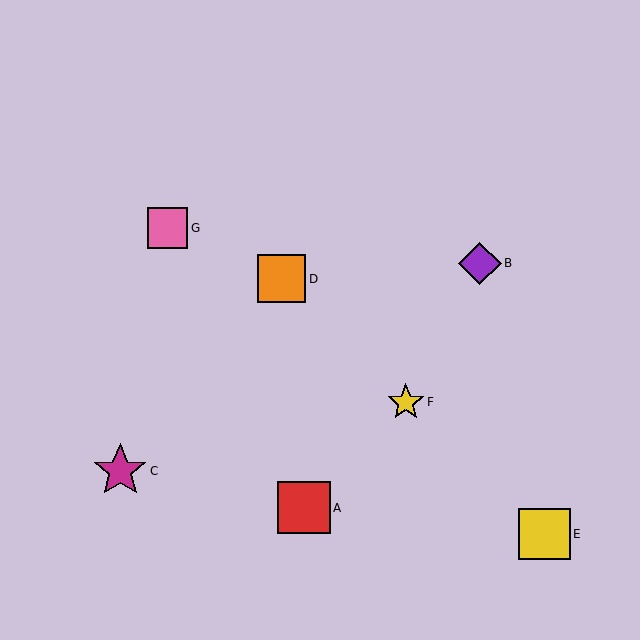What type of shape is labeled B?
Shape B is a purple diamond.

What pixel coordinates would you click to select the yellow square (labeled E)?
Click at (545, 534) to select the yellow square E.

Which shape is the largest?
The magenta star (labeled C) is the largest.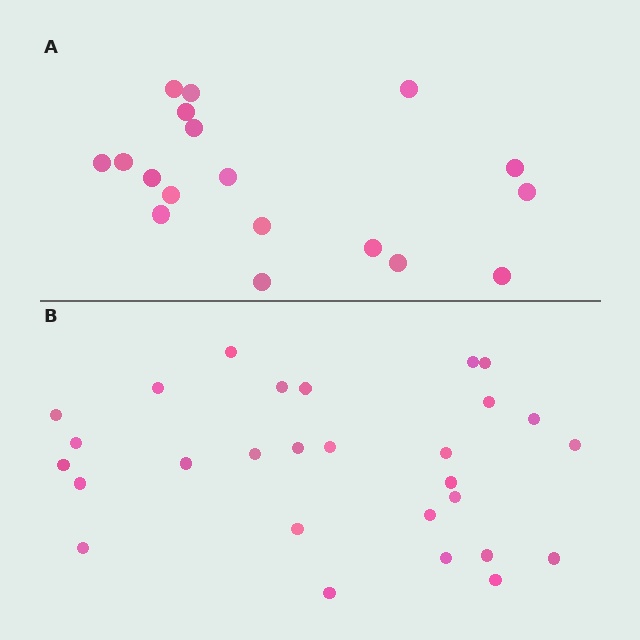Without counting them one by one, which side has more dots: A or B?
Region B (the bottom region) has more dots.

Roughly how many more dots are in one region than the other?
Region B has roughly 10 or so more dots than region A.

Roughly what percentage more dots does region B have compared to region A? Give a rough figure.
About 55% more.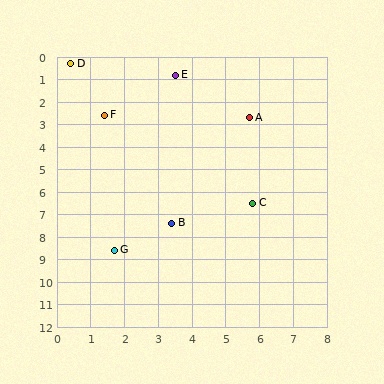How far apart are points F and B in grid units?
Points F and B are about 5.2 grid units apart.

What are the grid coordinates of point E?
Point E is at approximately (3.5, 0.8).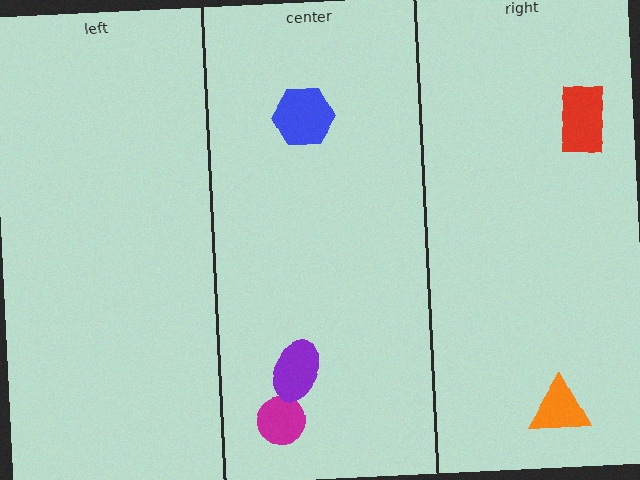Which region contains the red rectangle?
The right region.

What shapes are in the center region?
The magenta circle, the purple ellipse, the blue hexagon.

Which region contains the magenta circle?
The center region.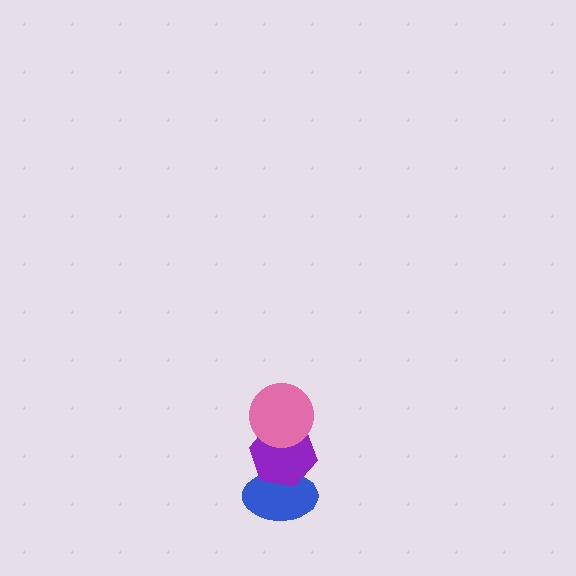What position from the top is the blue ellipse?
The blue ellipse is 3rd from the top.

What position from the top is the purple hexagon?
The purple hexagon is 2nd from the top.